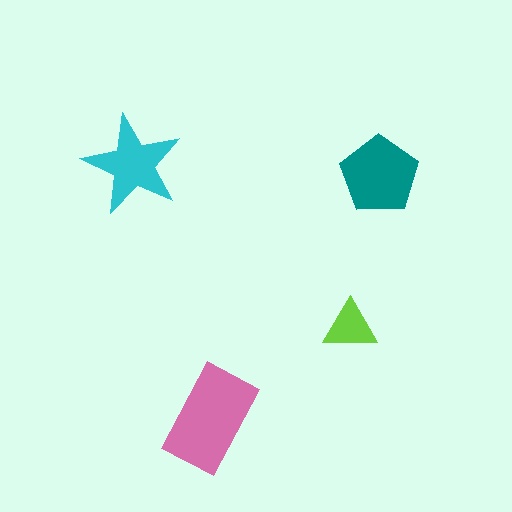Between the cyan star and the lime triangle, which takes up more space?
The cyan star.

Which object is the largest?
The pink rectangle.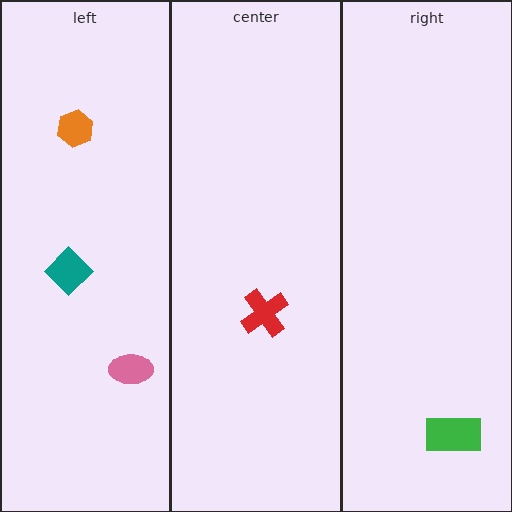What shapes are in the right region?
The green rectangle.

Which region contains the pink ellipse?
The left region.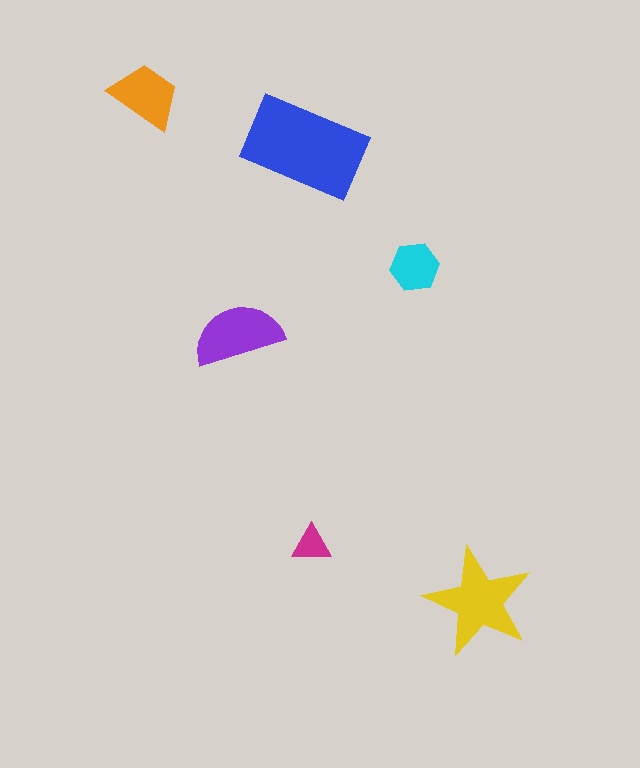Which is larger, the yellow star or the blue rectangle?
The blue rectangle.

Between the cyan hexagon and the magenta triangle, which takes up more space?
The cyan hexagon.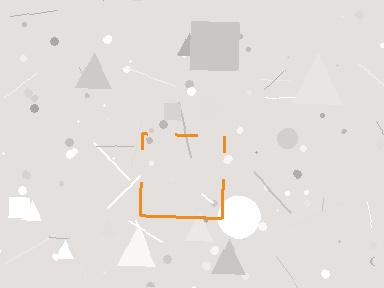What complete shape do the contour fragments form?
The contour fragments form a square.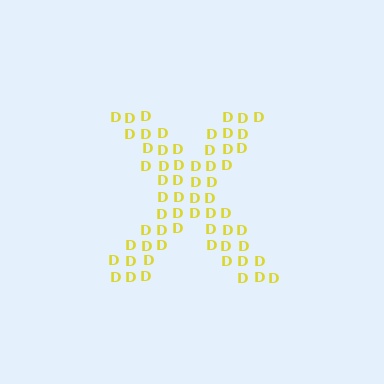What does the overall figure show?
The overall figure shows the letter X.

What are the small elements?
The small elements are letter D's.